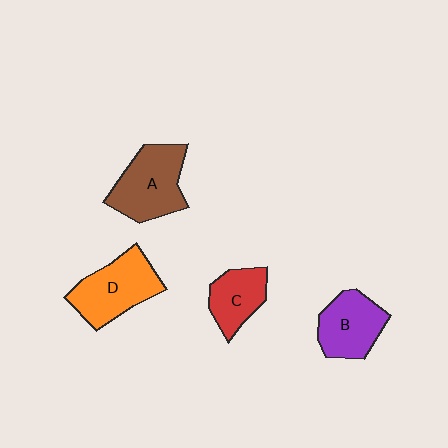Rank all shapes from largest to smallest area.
From largest to smallest: A (brown), D (orange), B (purple), C (red).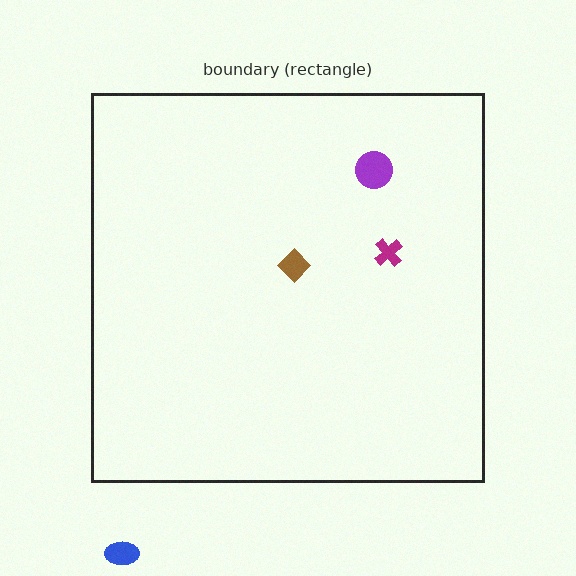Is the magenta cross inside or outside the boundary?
Inside.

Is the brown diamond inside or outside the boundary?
Inside.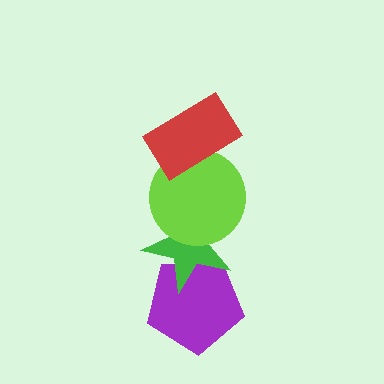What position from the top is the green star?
The green star is 3rd from the top.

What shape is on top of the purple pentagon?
The green star is on top of the purple pentagon.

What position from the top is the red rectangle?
The red rectangle is 1st from the top.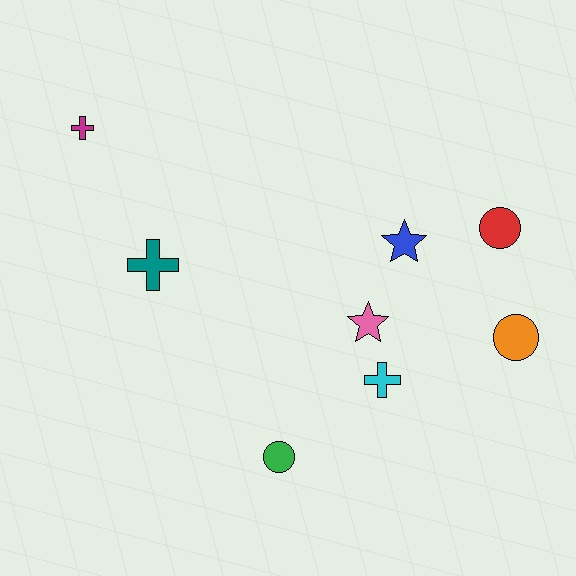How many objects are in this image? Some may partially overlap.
There are 8 objects.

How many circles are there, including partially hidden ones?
There are 3 circles.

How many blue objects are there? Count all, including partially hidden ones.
There is 1 blue object.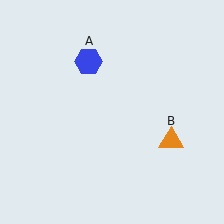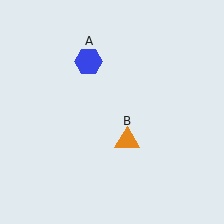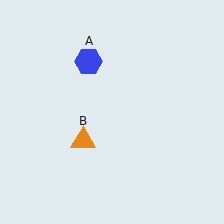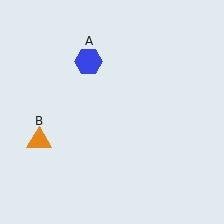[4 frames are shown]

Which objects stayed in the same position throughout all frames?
Blue hexagon (object A) remained stationary.